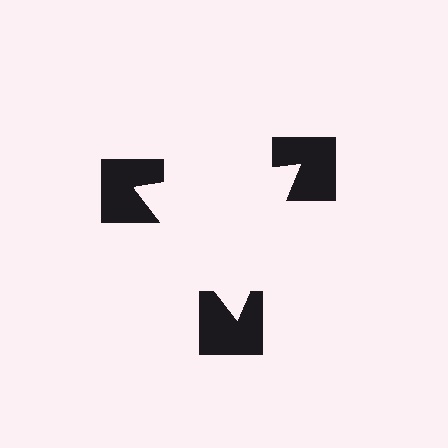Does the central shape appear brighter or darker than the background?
It typically appears slightly brighter than the background, even though no actual brightness change is drawn.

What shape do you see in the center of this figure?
An illusory triangle — its edges are inferred from the aligned wedge cuts in the notched squares, not physically drawn.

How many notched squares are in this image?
There are 3 — one at each vertex of the illusory triangle.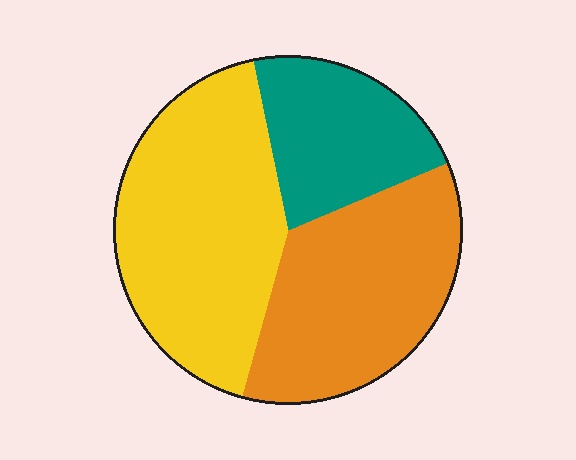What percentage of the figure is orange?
Orange takes up between a third and a half of the figure.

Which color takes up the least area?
Teal, at roughly 20%.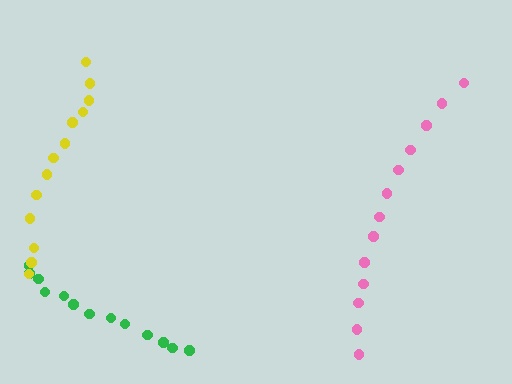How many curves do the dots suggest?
There are 3 distinct paths.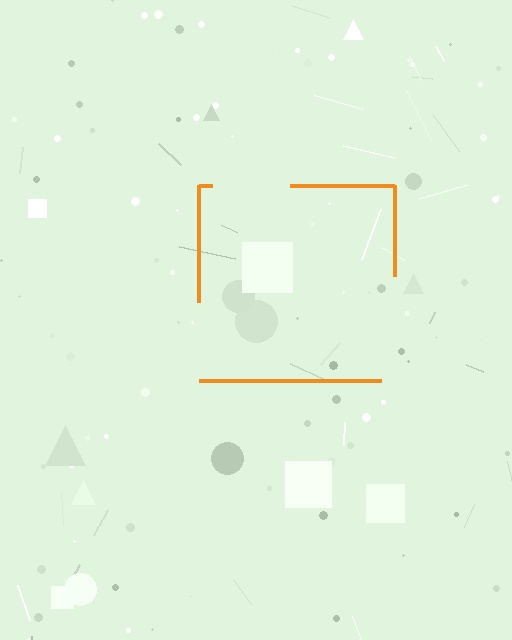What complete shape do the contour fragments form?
The contour fragments form a square.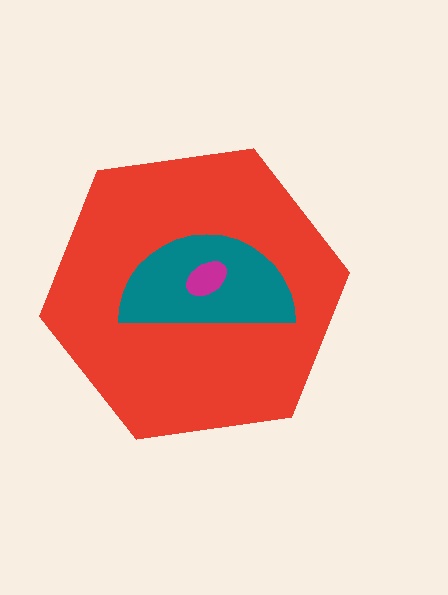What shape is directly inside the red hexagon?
The teal semicircle.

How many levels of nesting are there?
3.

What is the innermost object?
The magenta ellipse.